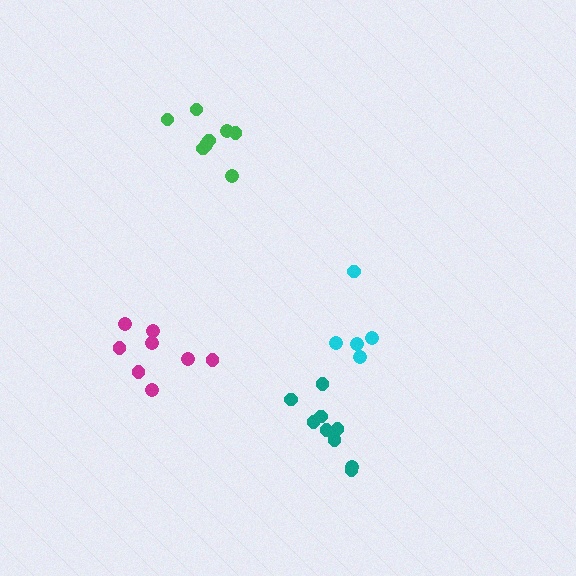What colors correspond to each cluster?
The clusters are colored: magenta, cyan, teal, green.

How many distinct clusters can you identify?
There are 4 distinct clusters.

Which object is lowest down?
The teal cluster is bottommost.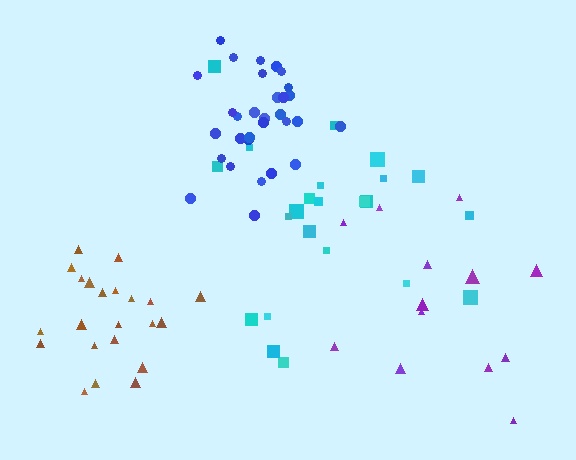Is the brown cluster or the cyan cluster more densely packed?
Brown.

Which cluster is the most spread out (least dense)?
Purple.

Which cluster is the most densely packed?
Blue.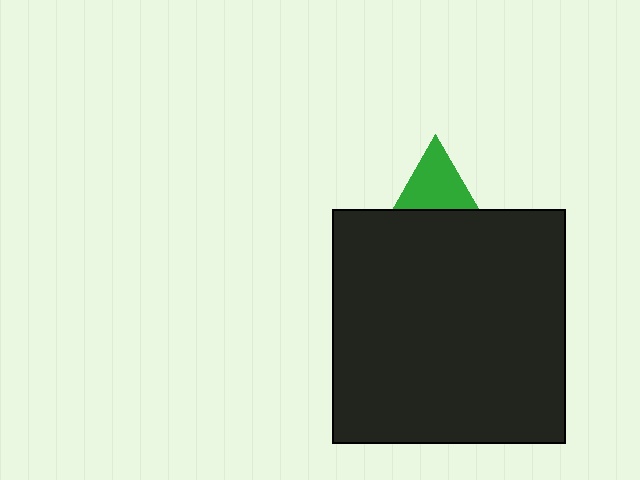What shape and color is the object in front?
The object in front is a black square.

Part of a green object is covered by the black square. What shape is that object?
It is a triangle.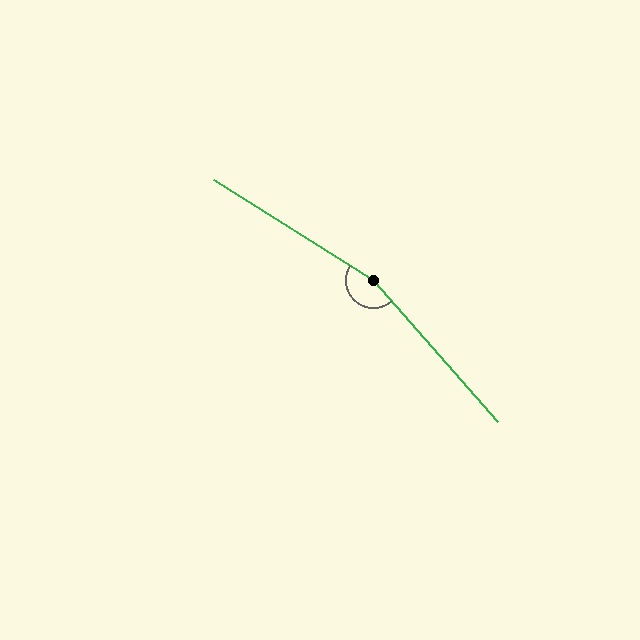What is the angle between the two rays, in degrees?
Approximately 164 degrees.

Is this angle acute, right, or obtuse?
It is obtuse.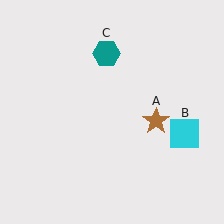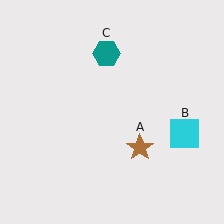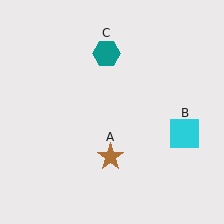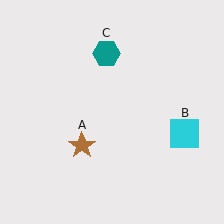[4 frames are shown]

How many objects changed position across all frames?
1 object changed position: brown star (object A).